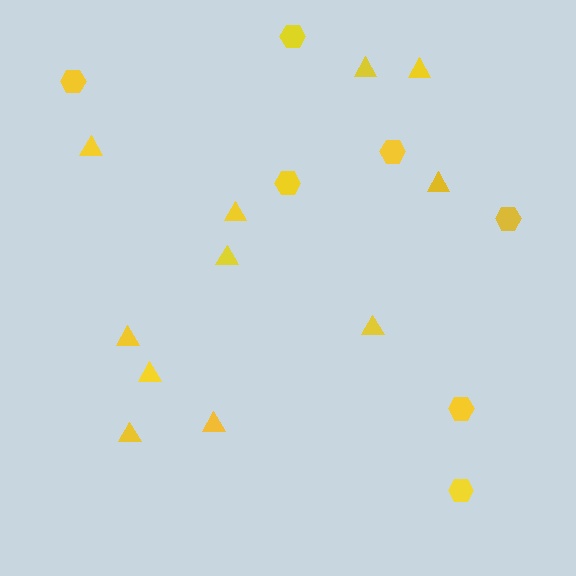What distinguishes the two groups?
There are 2 groups: one group of hexagons (7) and one group of triangles (11).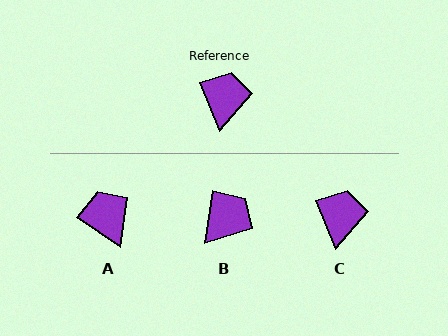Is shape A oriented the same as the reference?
No, it is off by about 33 degrees.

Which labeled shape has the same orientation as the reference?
C.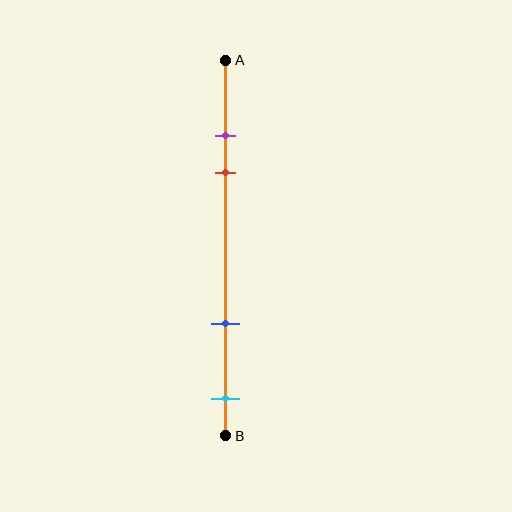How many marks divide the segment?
There are 4 marks dividing the segment.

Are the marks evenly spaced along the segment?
No, the marks are not evenly spaced.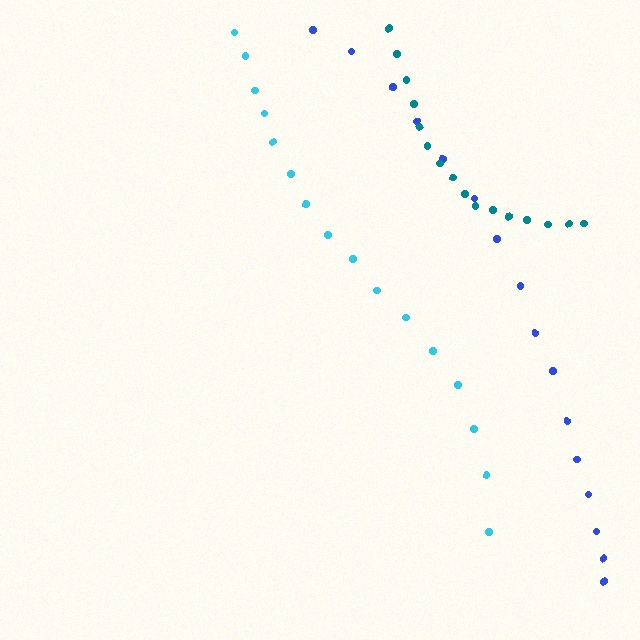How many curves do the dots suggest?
There are 3 distinct paths.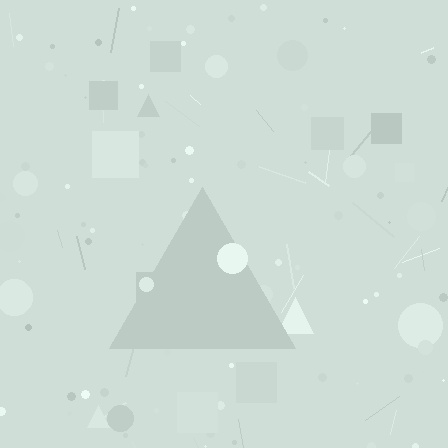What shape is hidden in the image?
A triangle is hidden in the image.